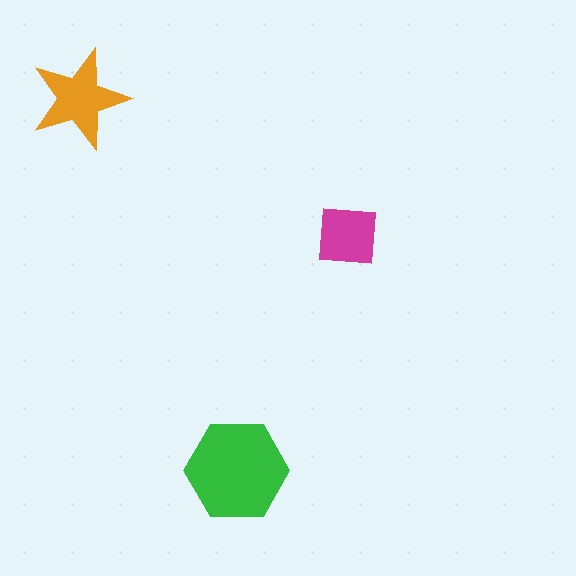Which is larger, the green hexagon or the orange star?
The green hexagon.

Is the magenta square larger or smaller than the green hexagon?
Smaller.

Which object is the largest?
The green hexagon.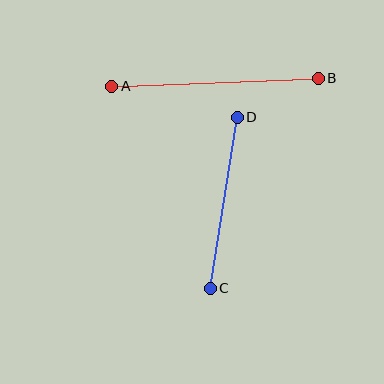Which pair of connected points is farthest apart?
Points A and B are farthest apart.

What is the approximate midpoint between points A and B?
The midpoint is at approximately (215, 82) pixels.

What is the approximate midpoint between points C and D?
The midpoint is at approximately (224, 203) pixels.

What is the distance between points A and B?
The distance is approximately 207 pixels.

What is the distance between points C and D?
The distance is approximately 173 pixels.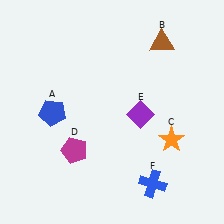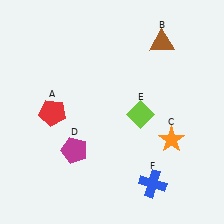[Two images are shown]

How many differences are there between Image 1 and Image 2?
There are 2 differences between the two images.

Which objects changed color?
A changed from blue to red. E changed from purple to lime.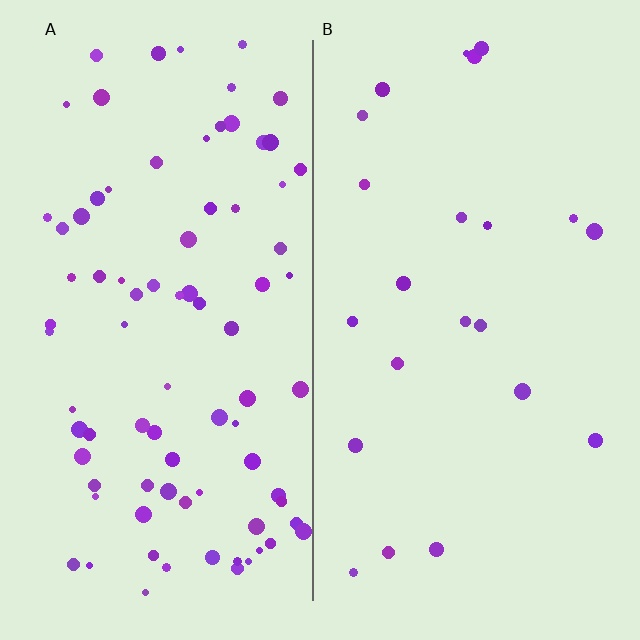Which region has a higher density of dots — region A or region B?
A (the left).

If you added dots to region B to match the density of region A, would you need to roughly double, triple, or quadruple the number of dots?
Approximately quadruple.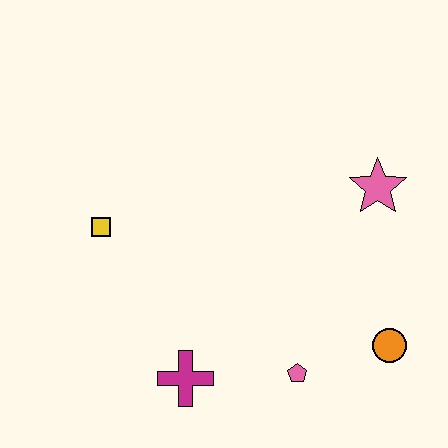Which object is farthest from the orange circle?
The yellow square is farthest from the orange circle.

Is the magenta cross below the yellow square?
Yes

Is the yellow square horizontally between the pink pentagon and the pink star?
No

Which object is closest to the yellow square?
The magenta cross is closest to the yellow square.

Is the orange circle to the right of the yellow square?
Yes